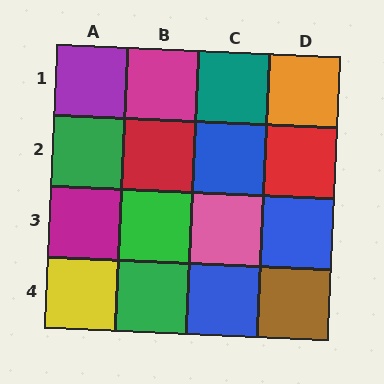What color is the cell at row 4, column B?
Green.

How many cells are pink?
1 cell is pink.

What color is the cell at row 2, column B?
Red.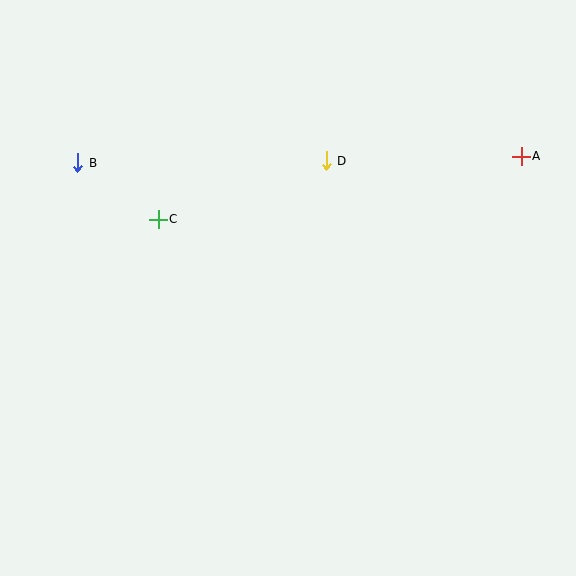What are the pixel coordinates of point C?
Point C is at (158, 219).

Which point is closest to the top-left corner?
Point B is closest to the top-left corner.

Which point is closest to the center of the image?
Point D at (326, 161) is closest to the center.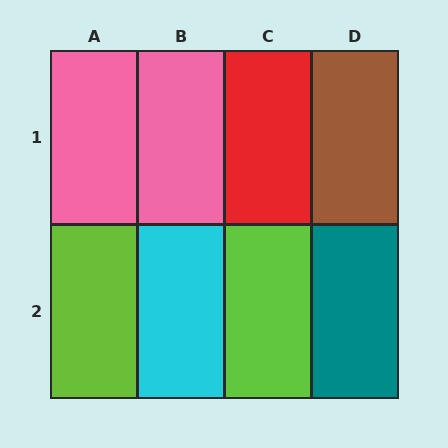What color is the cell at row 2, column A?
Lime.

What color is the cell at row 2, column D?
Teal.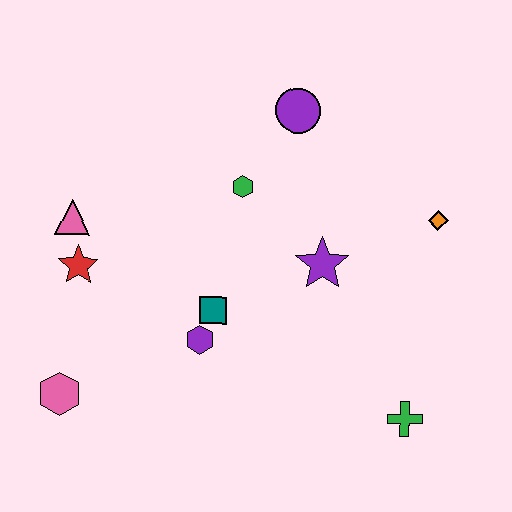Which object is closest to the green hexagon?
The purple circle is closest to the green hexagon.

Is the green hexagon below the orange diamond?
No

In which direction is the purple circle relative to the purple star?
The purple circle is above the purple star.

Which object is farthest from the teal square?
The orange diamond is farthest from the teal square.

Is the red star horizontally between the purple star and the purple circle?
No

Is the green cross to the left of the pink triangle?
No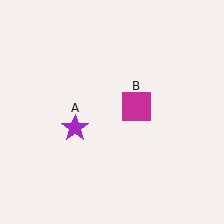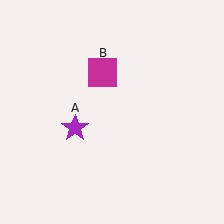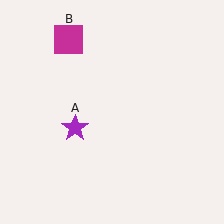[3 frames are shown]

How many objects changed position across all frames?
1 object changed position: magenta square (object B).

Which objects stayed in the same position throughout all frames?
Purple star (object A) remained stationary.